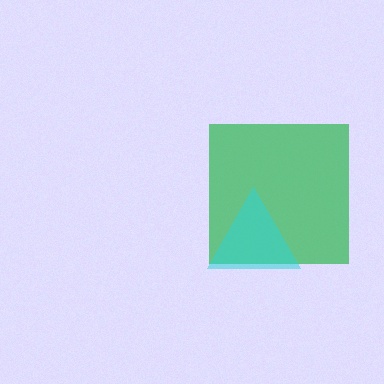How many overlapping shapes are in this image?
There are 2 overlapping shapes in the image.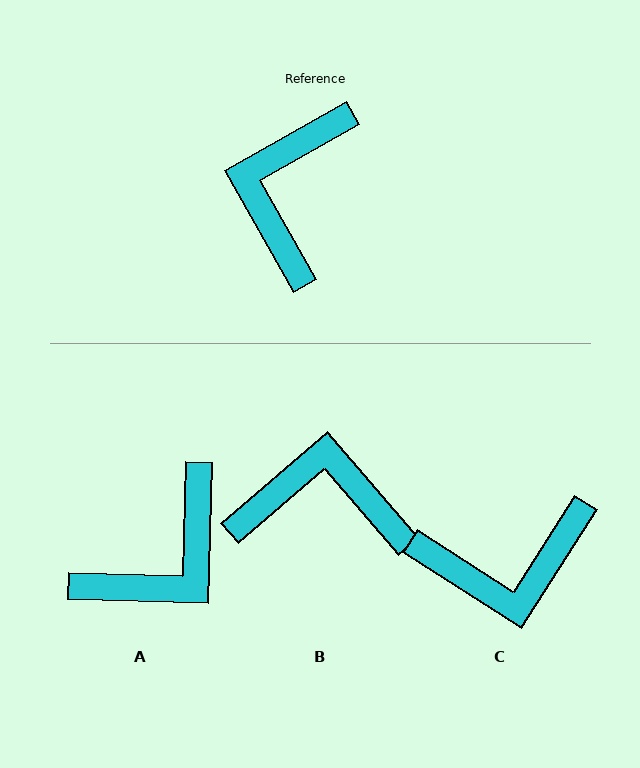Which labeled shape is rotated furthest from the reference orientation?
A, about 149 degrees away.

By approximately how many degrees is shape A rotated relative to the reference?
Approximately 149 degrees counter-clockwise.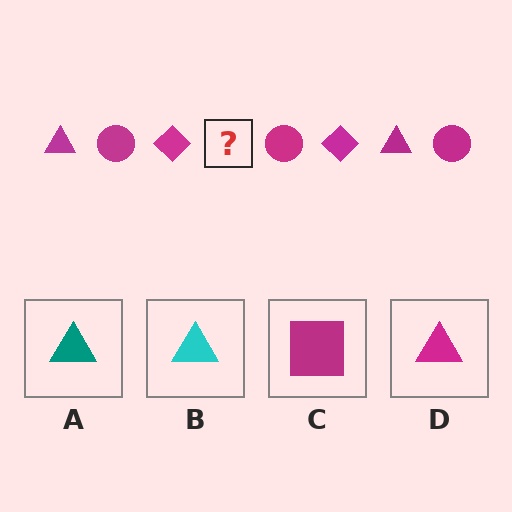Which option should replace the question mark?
Option D.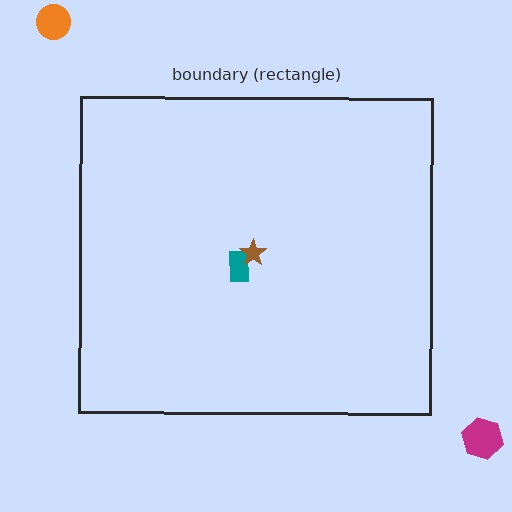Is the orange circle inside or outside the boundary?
Outside.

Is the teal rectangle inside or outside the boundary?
Inside.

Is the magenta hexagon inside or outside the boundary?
Outside.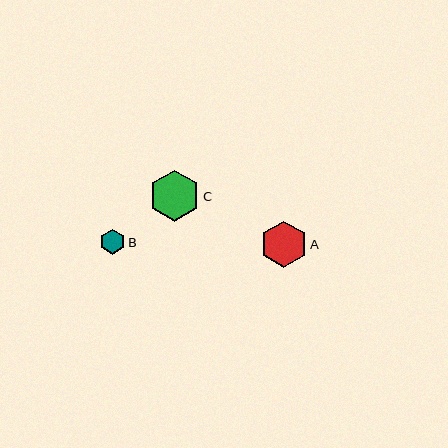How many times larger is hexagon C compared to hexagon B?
Hexagon C is approximately 2.1 times the size of hexagon B.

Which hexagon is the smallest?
Hexagon B is the smallest with a size of approximately 25 pixels.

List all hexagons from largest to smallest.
From largest to smallest: C, A, B.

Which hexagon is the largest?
Hexagon C is the largest with a size of approximately 51 pixels.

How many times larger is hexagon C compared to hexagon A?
Hexagon C is approximately 1.1 times the size of hexagon A.